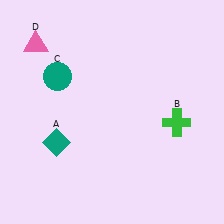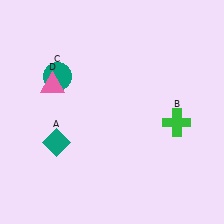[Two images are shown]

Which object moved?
The pink triangle (D) moved down.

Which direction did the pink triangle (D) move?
The pink triangle (D) moved down.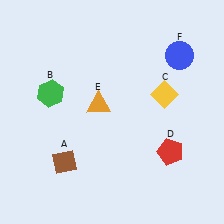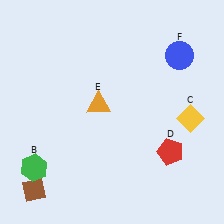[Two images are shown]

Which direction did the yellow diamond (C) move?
The yellow diamond (C) moved right.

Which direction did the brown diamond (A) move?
The brown diamond (A) moved left.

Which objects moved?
The objects that moved are: the brown diamond (A), the green hexagon (B), the yellow diamond (C).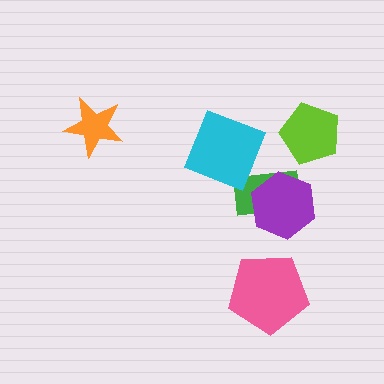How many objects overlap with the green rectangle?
1 object overlaps with the green rectangle.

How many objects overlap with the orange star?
0 objects overlap with the orange star.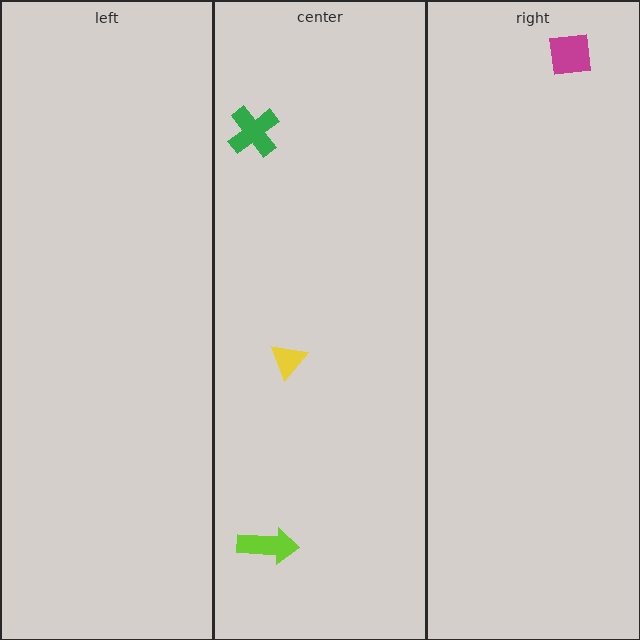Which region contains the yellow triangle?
The center region.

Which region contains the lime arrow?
The center region.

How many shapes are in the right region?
1.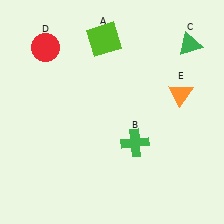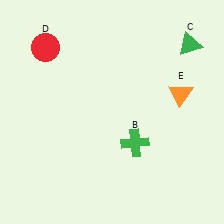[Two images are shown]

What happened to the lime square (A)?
The lime square (A) was removed in Image 2. It was in the top-left area of Image 1.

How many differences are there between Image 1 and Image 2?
There is 1 difference between the two images.